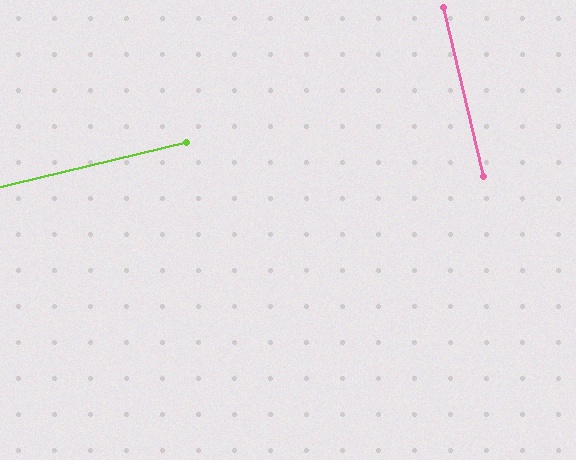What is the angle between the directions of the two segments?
Approximately 90 degrees.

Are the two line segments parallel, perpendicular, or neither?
Perpendicular — they meet at approximately 90°.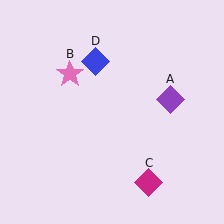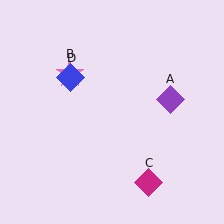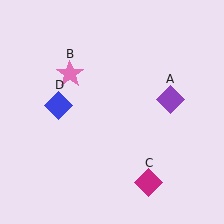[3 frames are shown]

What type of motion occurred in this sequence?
The blue diamond (object D) rotated counterclockwise around the center of the scene.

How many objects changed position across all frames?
1 object changed position: blue diamond (object D).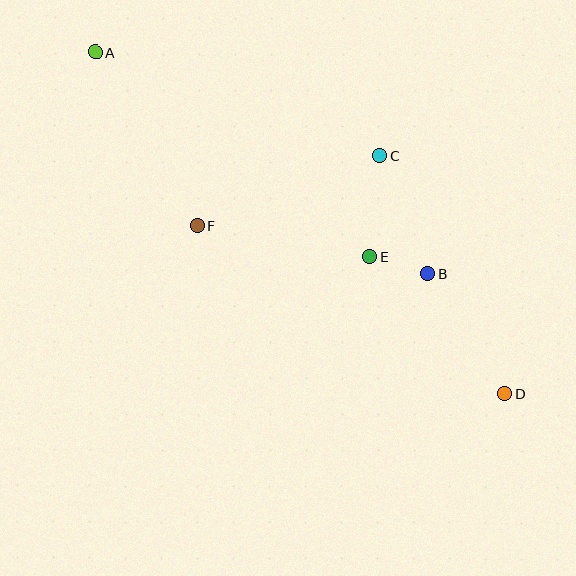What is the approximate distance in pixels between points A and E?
The distance between A and E is approximately 343 pixels.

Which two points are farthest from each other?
Points A and D are farthest from each other.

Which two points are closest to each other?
Points B and E are closest to each other.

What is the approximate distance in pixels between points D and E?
The distance between D and E is approximately 191 pixels.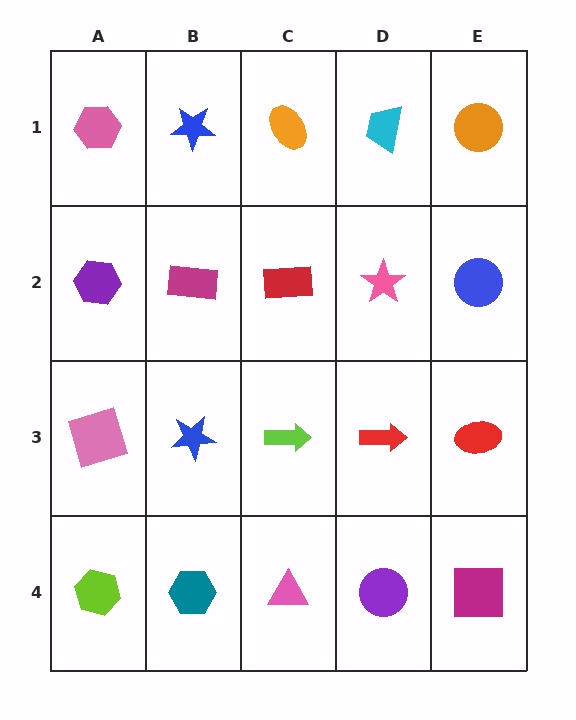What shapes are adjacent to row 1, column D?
A pink star (row 2, column D), an orange ellipse (row 1, column C), an orange circle (row 1, column E).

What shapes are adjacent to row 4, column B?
A blue star (row 3, column B), a lime hexagon (row 4, column A), a pink triangle (row 4, column C).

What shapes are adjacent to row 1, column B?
A magenta rectangle (row 2, column B), a pink hexagon (row 1, column A), an orange ellipse (row 1, column C).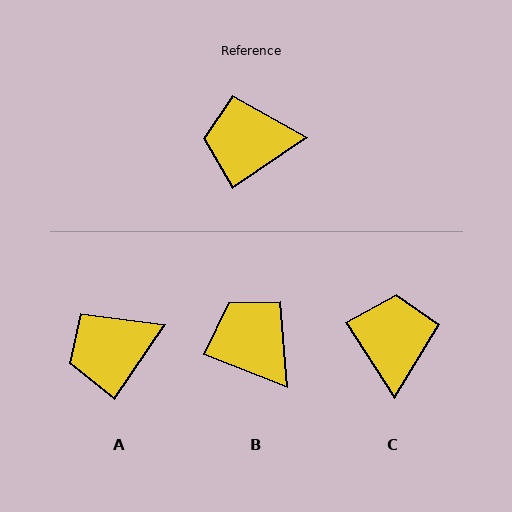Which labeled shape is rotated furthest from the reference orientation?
C, about 92 degrees away.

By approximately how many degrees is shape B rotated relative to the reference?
Approximately 56 degrees clockwise.